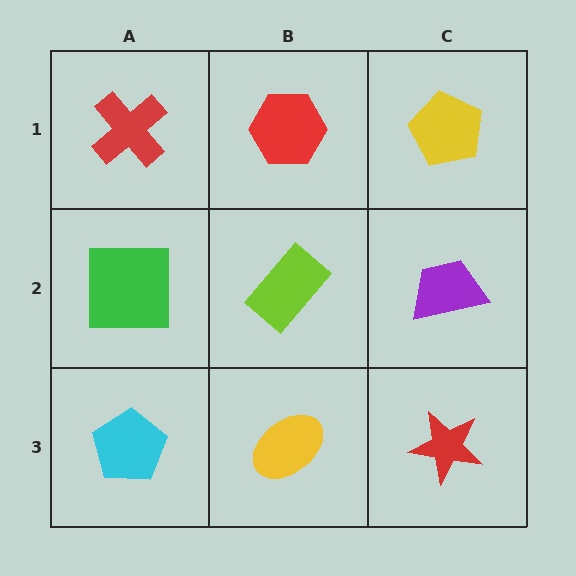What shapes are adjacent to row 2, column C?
A yellow pentagon (row 1, column C), a red star (row 3, column C), a lime rectangle (row 2, column B).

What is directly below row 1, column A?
A green square.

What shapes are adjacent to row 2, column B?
A red hexagon (row 1, column B), a yellow ellipse (row 3, column B), a green square (row 2, column A), a purple trapezoid (row 2, column C).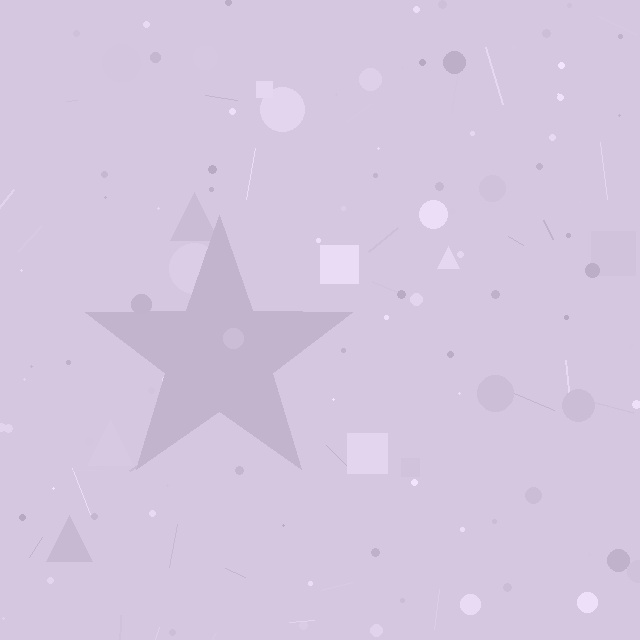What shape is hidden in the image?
A star is hidden in the image.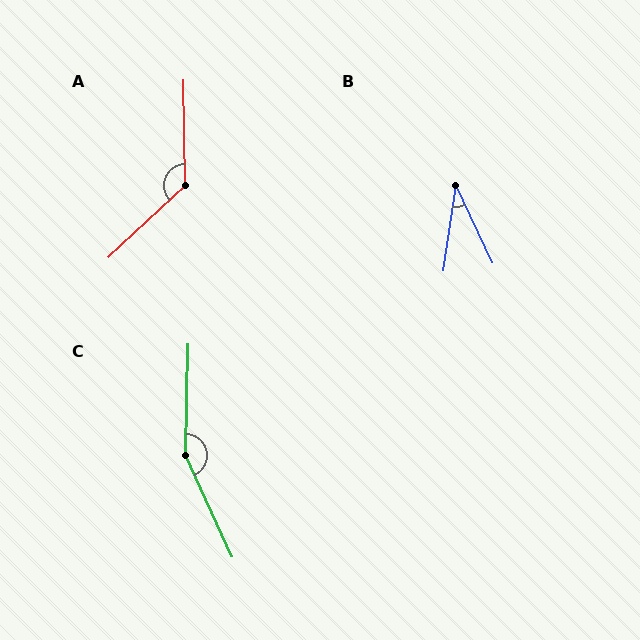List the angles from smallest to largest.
B (34°), A (132°), C (154°).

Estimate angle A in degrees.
Approximately 132 degrees.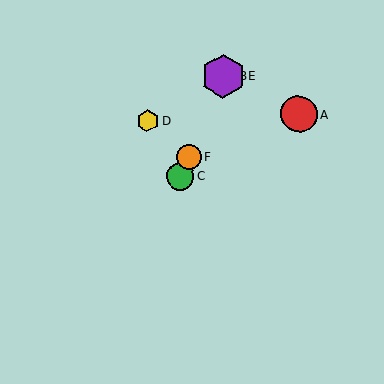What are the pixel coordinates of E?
Object E is at (223, 76).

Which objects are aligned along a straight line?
Objects B, C, E, F are aligned along a straight line.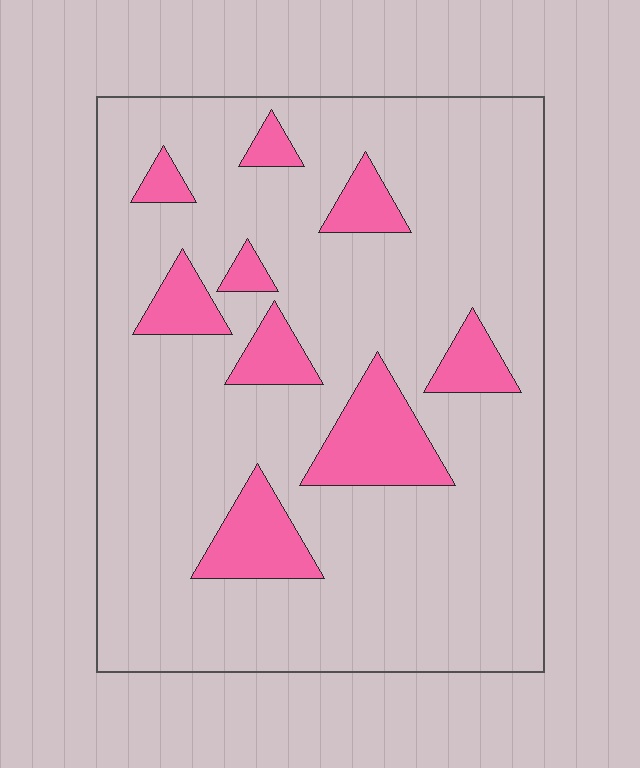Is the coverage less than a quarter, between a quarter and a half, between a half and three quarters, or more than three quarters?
Less than a quarter.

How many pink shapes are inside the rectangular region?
9.